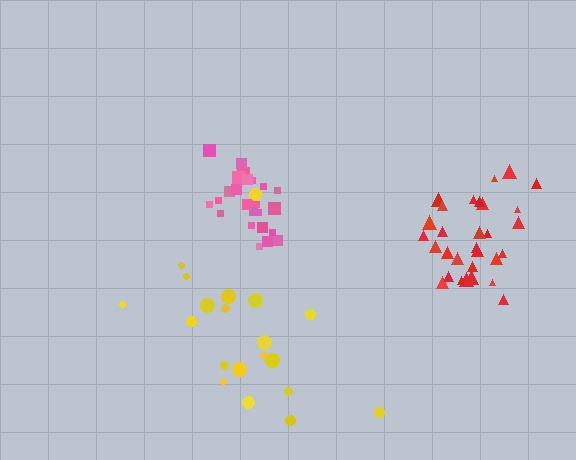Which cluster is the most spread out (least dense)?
Yellow.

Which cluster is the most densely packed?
Pink.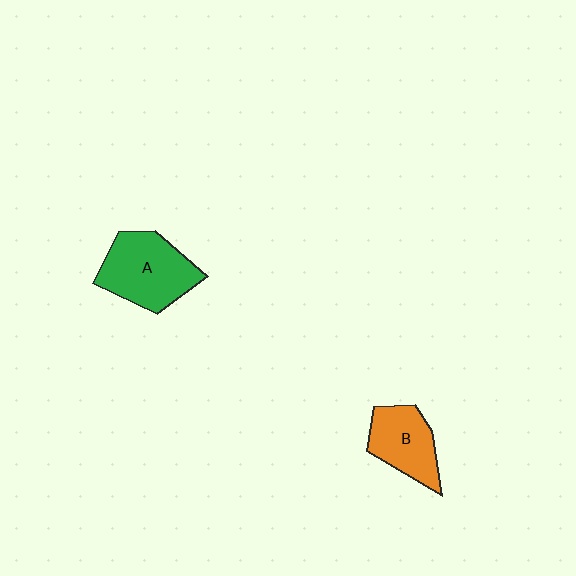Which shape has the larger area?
Shape A (green).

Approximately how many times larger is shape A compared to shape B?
Approximately 1.4 times.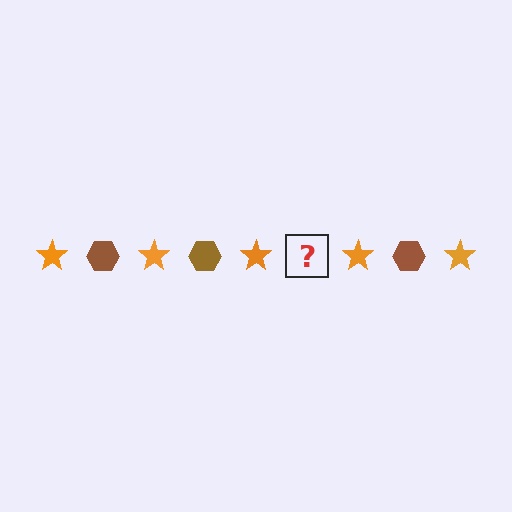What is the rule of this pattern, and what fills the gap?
The rule is that the pattern alternates between orange star and brown hexagon. The gap should be filled with a brown hexagon.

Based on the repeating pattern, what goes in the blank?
The blank should be a brown hexagon.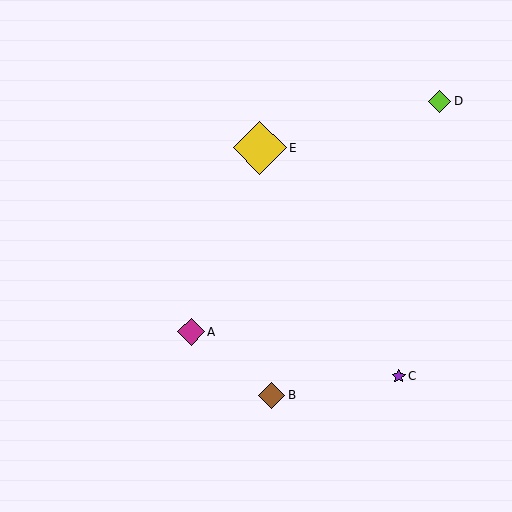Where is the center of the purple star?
The center of the purple star is at (399, 376).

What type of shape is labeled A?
Shape A is a magenta diamond.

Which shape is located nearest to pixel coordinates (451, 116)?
The lime diamond (labeled D) at (440, 101) is nearest to that location.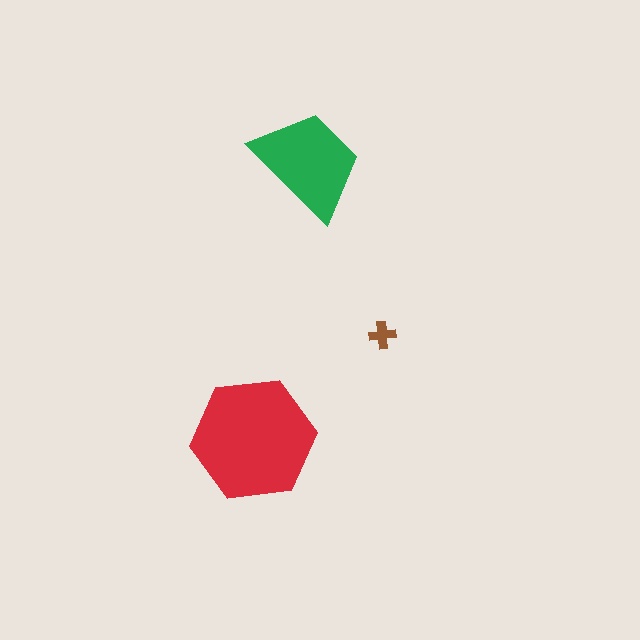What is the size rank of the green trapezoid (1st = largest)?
2nd.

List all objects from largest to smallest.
The red hexagon, the green trapezoid, the brown cross.